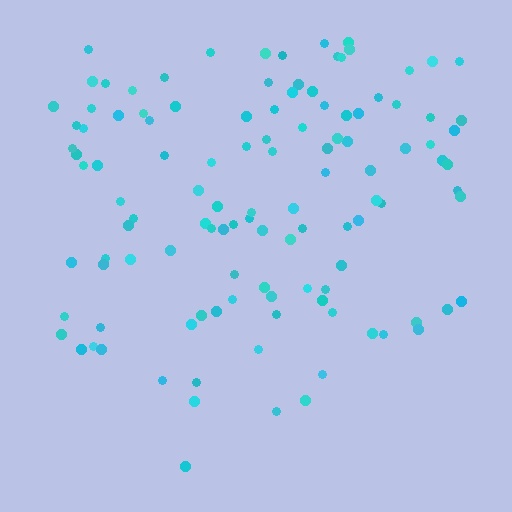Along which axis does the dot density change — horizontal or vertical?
Vertical.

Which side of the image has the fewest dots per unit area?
The bottom.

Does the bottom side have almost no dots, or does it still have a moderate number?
Still a moderate number, just noticeably fewer than the top.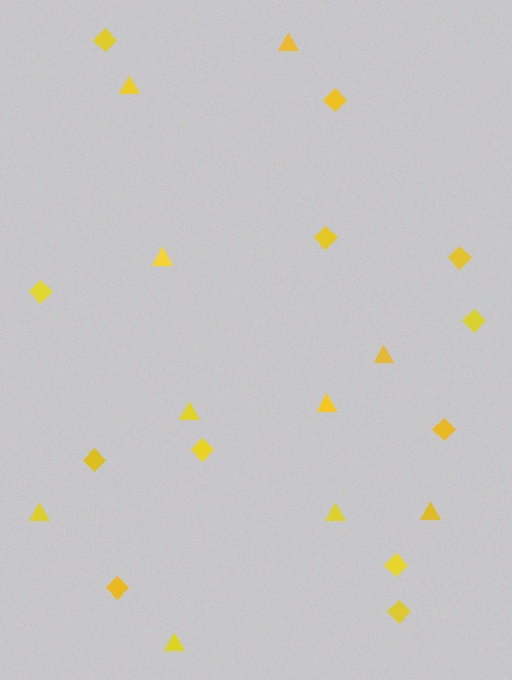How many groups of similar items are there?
There are 2 groups: one group of diamonds (12) and one group of triangles (10).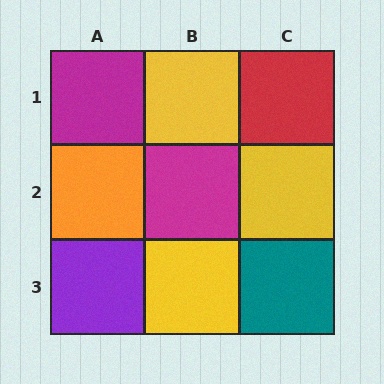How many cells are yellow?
3 cells are yellow.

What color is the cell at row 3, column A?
Purple.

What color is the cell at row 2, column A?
Orange.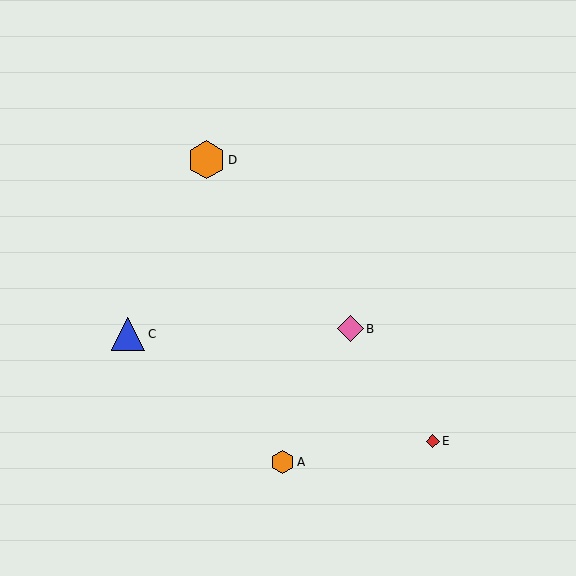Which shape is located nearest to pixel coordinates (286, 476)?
The orange hexagon (labeled A) at (282, 462) is nearest to that location.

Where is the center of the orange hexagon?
The center of the orange hexagon is at (282, 462).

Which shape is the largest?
The orange hexagon (labeled D) is the largest.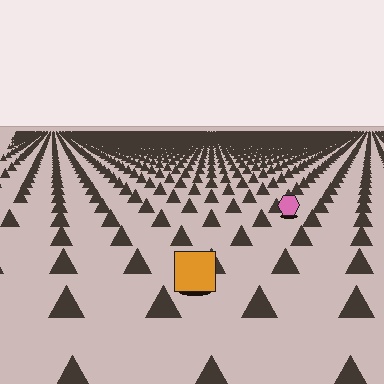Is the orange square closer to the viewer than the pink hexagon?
Yes. The orange square is closer — you can tell from the texture gradient: the ground texture is coarser near it.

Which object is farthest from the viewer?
The pink hexagon is farthest from the viewer. It appears smaller and the ground texture around it is denser.